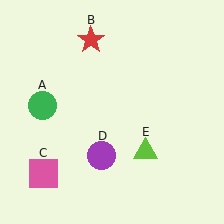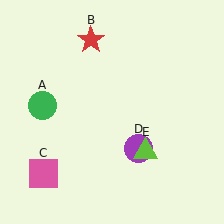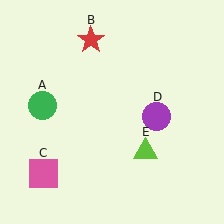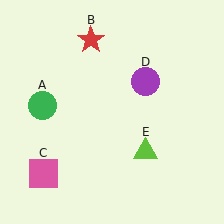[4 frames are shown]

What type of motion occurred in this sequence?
The purple circle (object D) rotated counterclockwise around the center of the scene.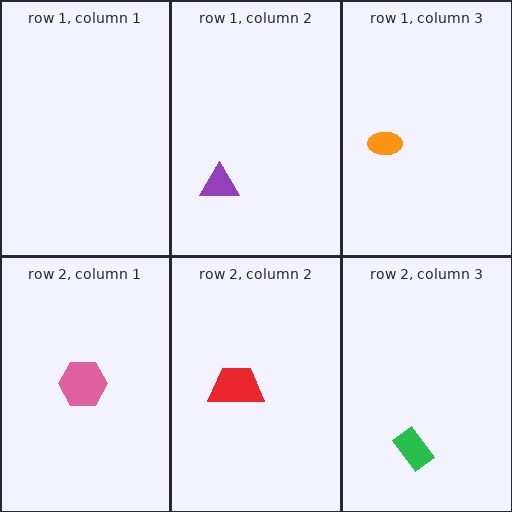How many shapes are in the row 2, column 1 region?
1.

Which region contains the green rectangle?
The row 2, column 3 region.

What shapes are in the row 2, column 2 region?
The red trapezoid.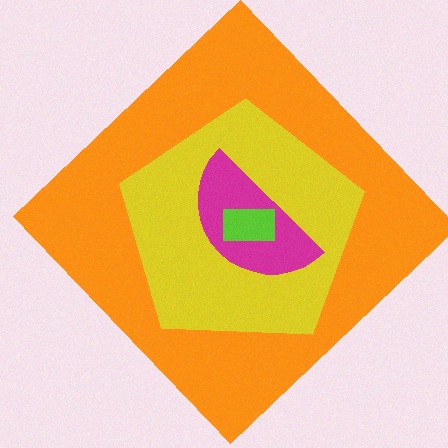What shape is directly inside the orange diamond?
The yellow pentagon.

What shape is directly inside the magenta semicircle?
The lime rectangle.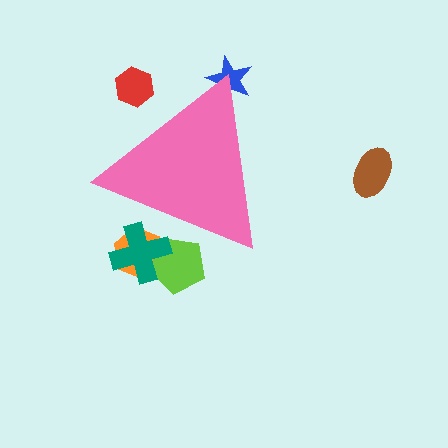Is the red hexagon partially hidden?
Yes, the red hexagon is partially hidden behind the pink triangle.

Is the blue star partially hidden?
Yes, the blue star is partially hidden behind the pink triangle.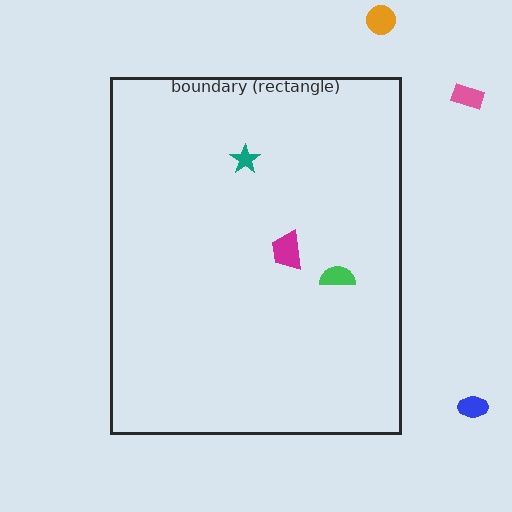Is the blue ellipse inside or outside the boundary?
Outside.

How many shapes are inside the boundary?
3 inside, 3 outside.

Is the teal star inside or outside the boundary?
Inside.